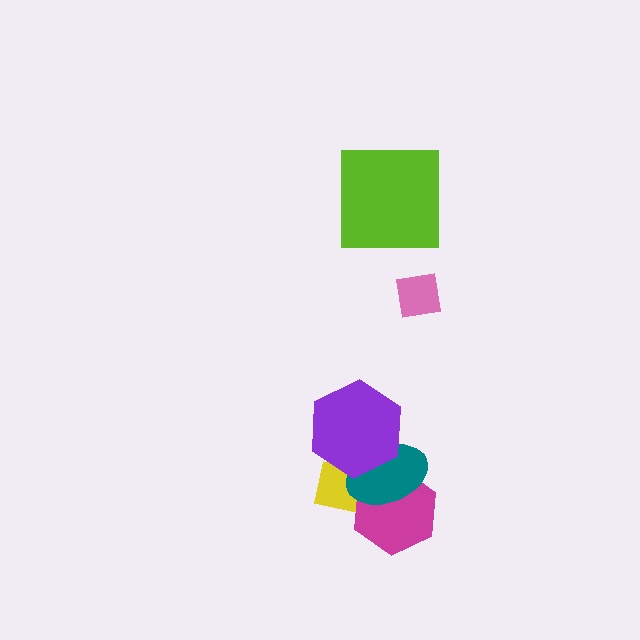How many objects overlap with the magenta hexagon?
2 objects overlap with the magenta hexagon.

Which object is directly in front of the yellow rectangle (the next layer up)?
The magenta hexagon is directly in front of the yellow rectangle.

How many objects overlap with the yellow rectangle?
3 objects overlap with the yellow rectangle.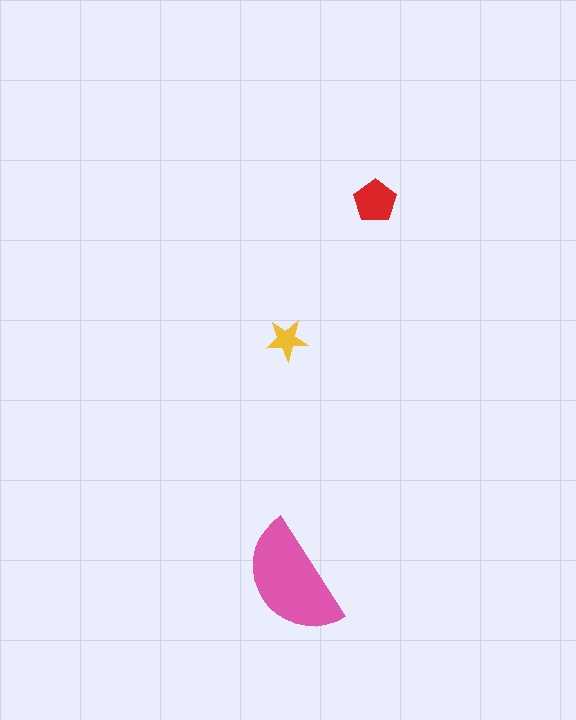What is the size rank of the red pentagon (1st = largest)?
2nd.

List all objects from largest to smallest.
The pink semicircle, the red pentagon, the yellow star.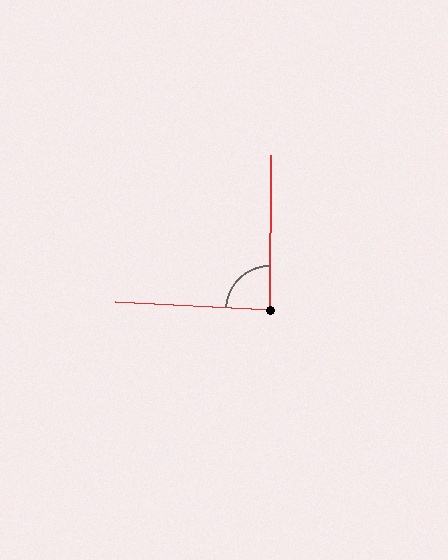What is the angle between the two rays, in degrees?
Approximately 87 degrees.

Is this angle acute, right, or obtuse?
It is approximately a right angle.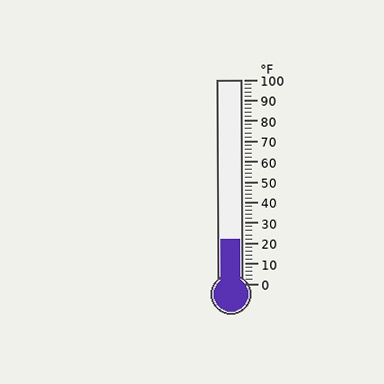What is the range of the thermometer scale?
The thermometer scale ranges from 0°F to 100°F.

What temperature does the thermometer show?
The thermometer shows approximately 22°F.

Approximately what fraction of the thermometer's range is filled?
The thermometer is filled to approximately 20% of its range.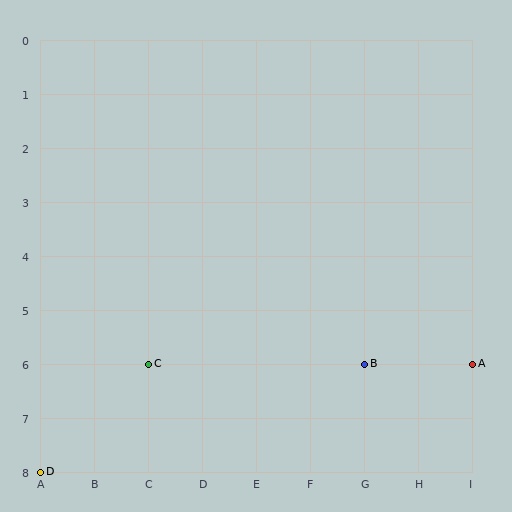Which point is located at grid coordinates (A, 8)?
Point D is at (A, 8).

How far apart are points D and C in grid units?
Points D and C are 2 columns and 2 rows apart (about 2.8 grid units diagonally).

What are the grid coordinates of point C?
Point C is at grid coordinates (C, 6).